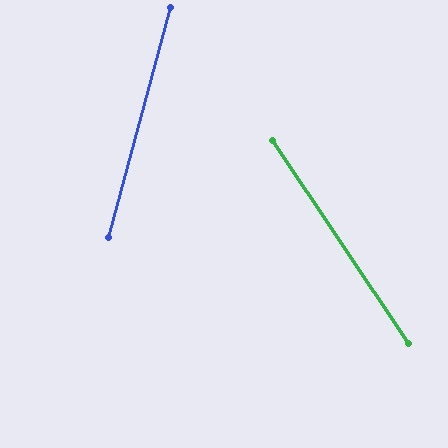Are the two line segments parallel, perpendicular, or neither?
Neither parallel nor perpendicular — they differ by about 49°.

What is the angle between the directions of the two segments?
Approximately 49 degrees.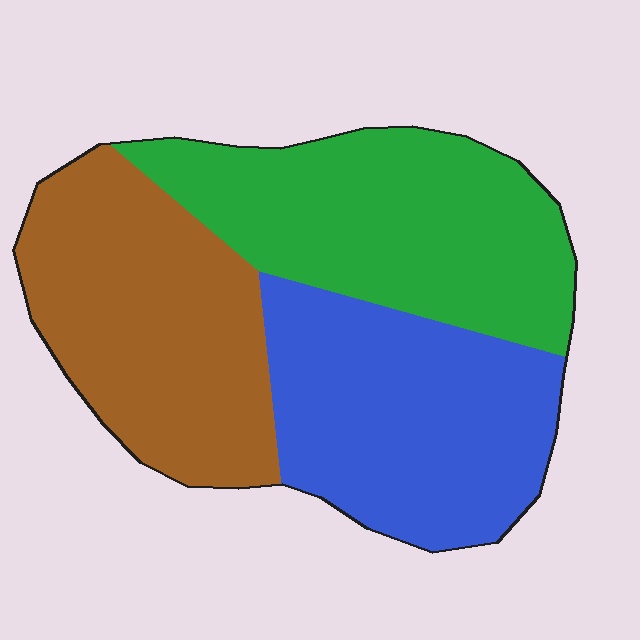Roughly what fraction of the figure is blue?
Blue covers 33% of the figure.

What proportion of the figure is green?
Green covers about 35% of the figure.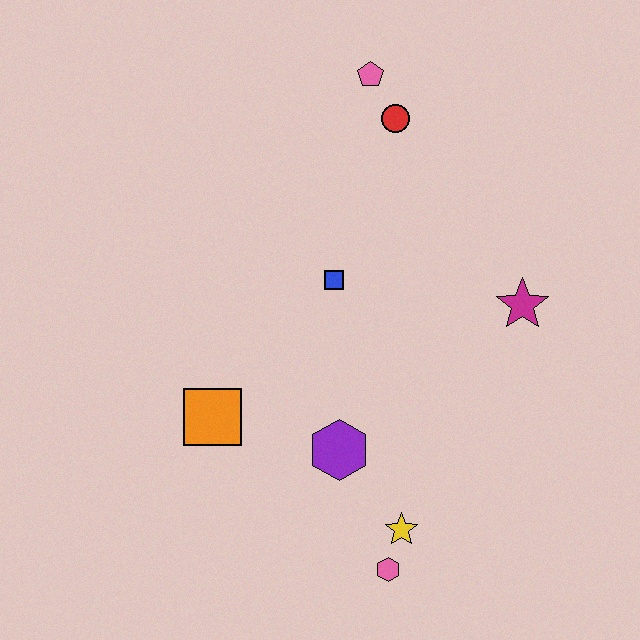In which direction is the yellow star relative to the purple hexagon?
The yellow star is below the purple hexagon.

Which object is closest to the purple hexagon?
The yellow star is closest to the purple hexagon.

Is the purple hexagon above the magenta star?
No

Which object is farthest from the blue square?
The pink hexagon is farthest from the blue square.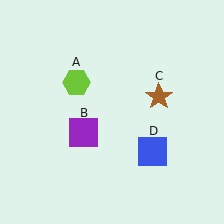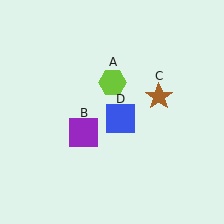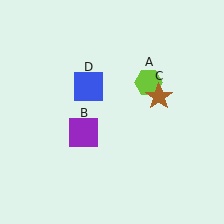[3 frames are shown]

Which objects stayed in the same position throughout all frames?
Purple square (object B) and brown star (object C) remained stationary.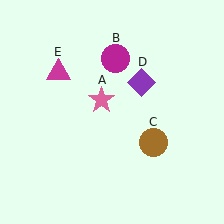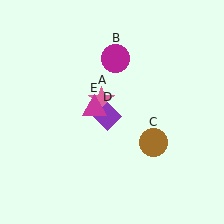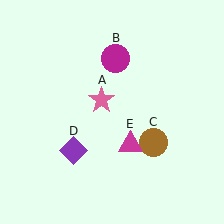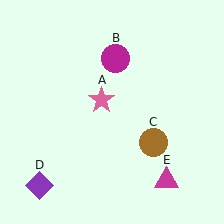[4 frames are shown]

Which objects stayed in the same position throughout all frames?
Pink star (object A) and magenta circle (object B) and brown circle (object C) remained stationary.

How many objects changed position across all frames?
2 objects changed position: purple diamond (object D), magenta triangle (object E).